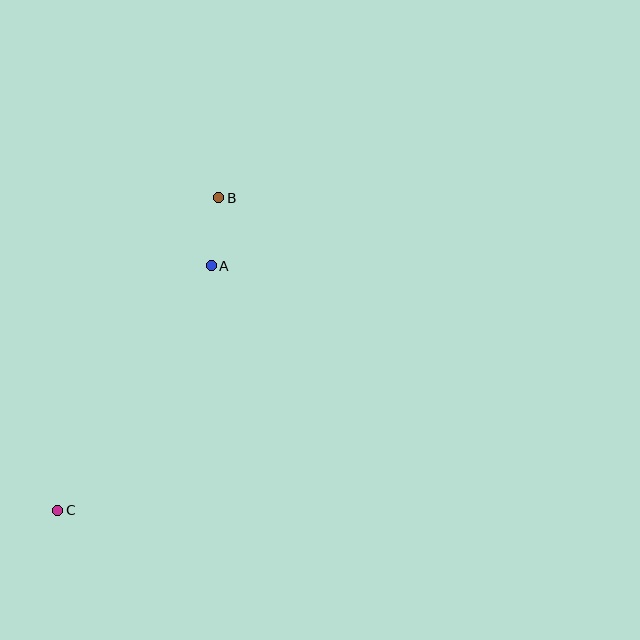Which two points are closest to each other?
Points A and B are closest to each other.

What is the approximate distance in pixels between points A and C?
The distance between A and C is approximately 289 pixels.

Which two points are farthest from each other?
Points B and C are farthest from each other.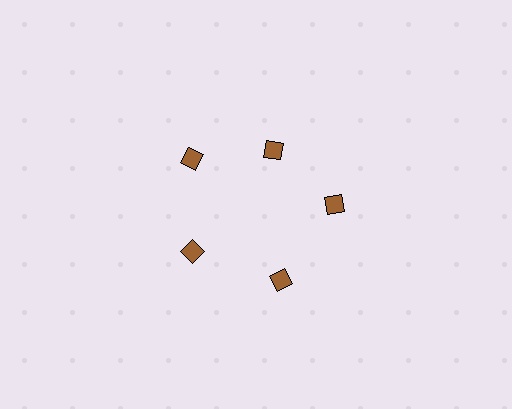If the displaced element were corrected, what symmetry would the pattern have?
It would have 5-fold rotational symmetry — the pattern would map onto itself every 72 degrees.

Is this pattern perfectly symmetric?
No. The 5 brown diamonds are arranged in a ring, but one element near the 1 o'clock position is pulled inward toward the center, breaking the 5-fold rotational symmetry.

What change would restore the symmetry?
The symmetry would be restored by moving it outward, back onto the ring so that all 5 diamonds sit at equal angles and equal distance from the center.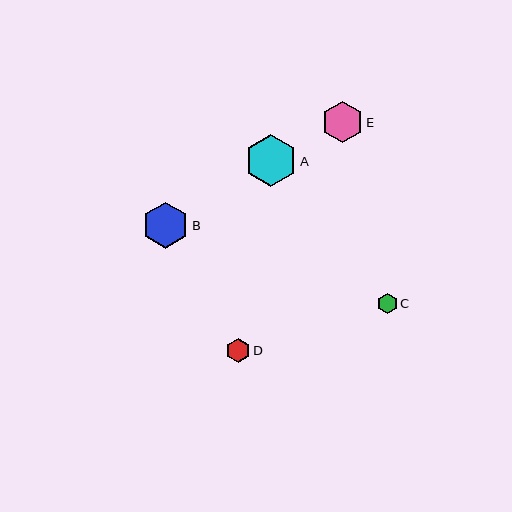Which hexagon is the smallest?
Hexagon C is the smallest with a size of approximately 20 pixels.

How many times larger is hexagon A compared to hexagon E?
Hexagon A is approximately 1.3 times the size of hexagon E.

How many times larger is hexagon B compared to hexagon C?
Hexagon B is approximately 2.3 times the size of hexagon C.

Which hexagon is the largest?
Hexagon A is the largest with a size of approximately 53 pixels.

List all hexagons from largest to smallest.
From largest to smallest: A, B, E, D, C.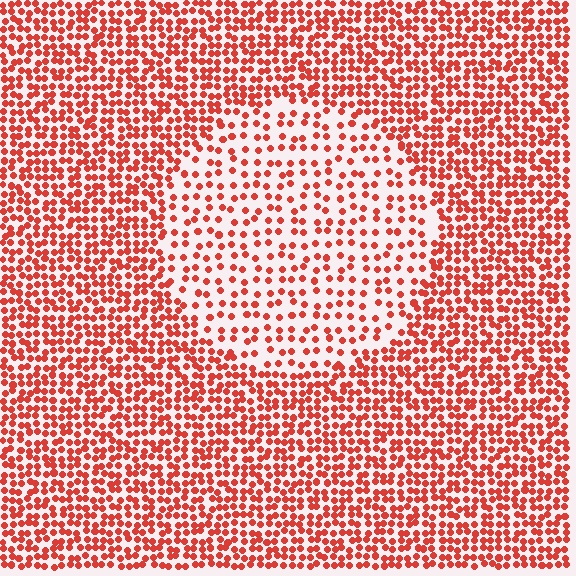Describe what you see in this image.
The image contains small red elements arranged at two different densities. A circle-shaped region is visible where the elements are less densely packed than the surrounding area.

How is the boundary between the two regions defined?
The boundary is defined by a change in element density (approximately 2.1x ratio). All elements are the same color, size, and shape.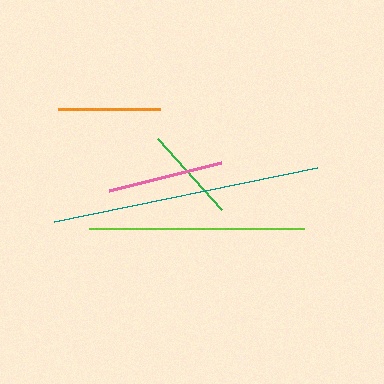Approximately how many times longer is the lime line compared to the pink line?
The lime line is approximately 1.9 times the length of the pink line.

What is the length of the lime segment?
The lime segment is approximately 215 pixels long.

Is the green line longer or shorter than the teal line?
The teal line is longer than the green line.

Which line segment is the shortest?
The green line is the shortest at approximately 95 pixels.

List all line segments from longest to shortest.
From longest to shortest: teal, lime, pink, orange, green.